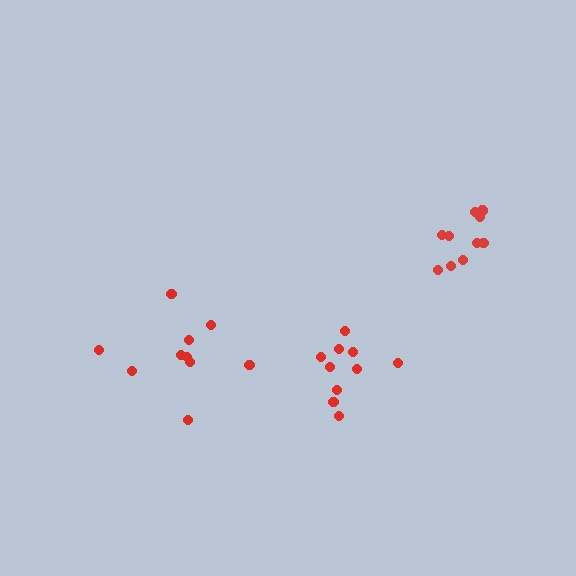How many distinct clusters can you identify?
There are 3 distinct clusters.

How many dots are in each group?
Group 1: 10 dots, Group 2: 10 dots, Group 3: 10 dots (30 total).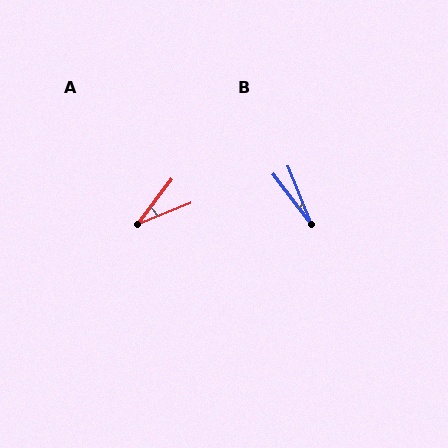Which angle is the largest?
A, at approximately 31 degrees.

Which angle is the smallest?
B, at approximately 15 degrees.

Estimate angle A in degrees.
Approximately 31 degrees.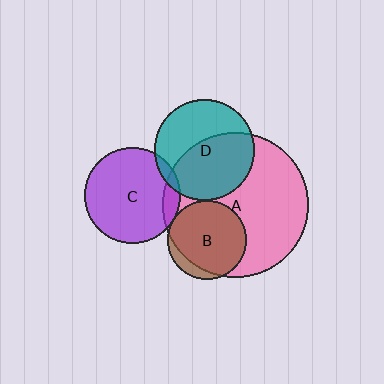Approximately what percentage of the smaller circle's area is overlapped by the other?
Approximately 5%.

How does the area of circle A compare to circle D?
Approximately 2.1 times.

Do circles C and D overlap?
Yes.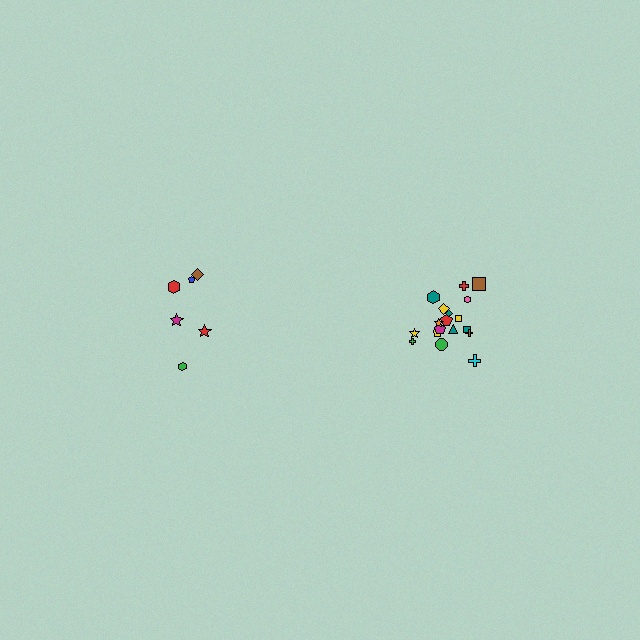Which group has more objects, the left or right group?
The right group.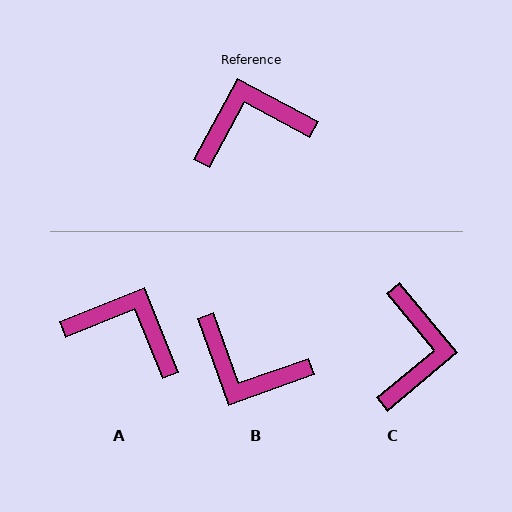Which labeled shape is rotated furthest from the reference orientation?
B, about 138 degrees away.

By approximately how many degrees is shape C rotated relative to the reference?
Approximately 112 degrees clockwise.